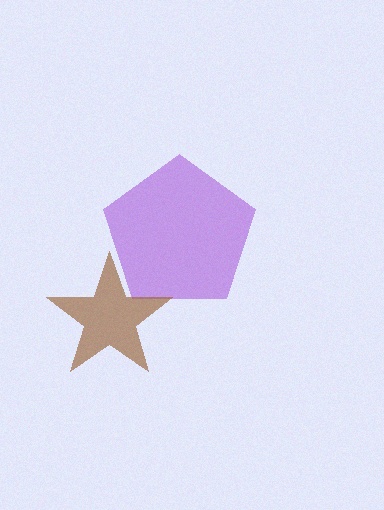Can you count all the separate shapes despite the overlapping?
Yes, there are 2 separate shapes.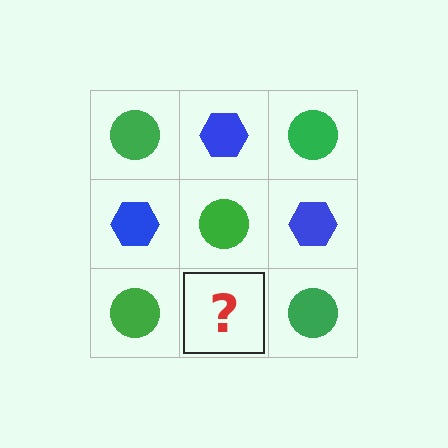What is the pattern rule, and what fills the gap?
The rule is that it alternates green circle and blue hexagon in a checkerboard pattern. The gap should be filled with a blue hexagon.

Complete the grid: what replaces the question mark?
The question mark should be replaced with a blue hexagon.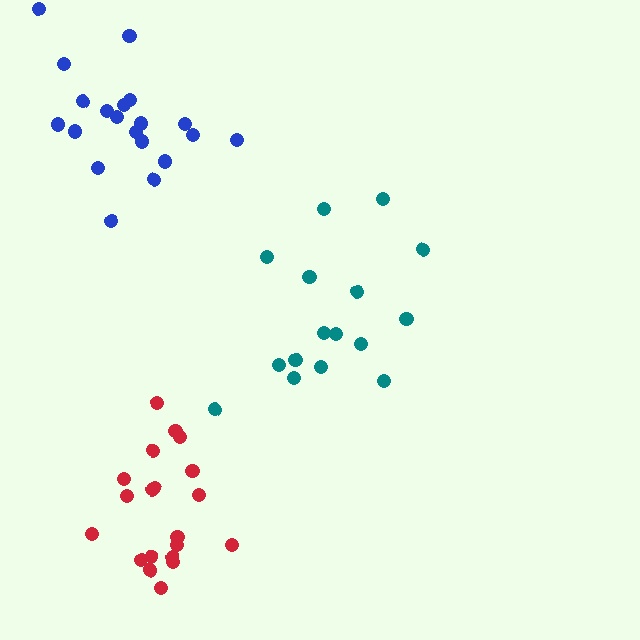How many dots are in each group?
Group 1: 16 dots, Group 2: 20 dots, Group 3: 20 dots (56 total).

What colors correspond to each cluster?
The clusters are colored: teal, blue, red.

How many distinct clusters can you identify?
There are 3 distinct clusters.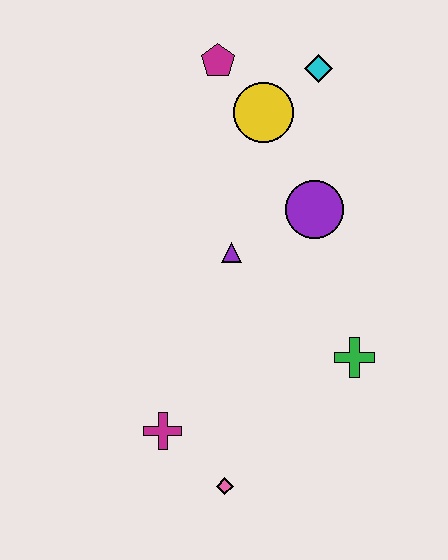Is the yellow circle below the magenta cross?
No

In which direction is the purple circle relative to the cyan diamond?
The purple circle is below the cyan diamond.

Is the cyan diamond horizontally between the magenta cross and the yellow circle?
No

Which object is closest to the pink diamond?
The magenta cross is closest to the pink diamond.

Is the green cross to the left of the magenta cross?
No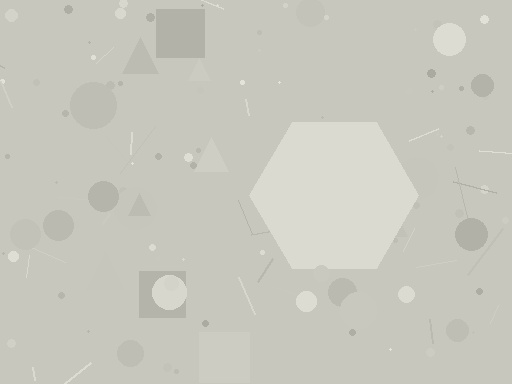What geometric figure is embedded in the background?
A hexagon is embedded in the background.